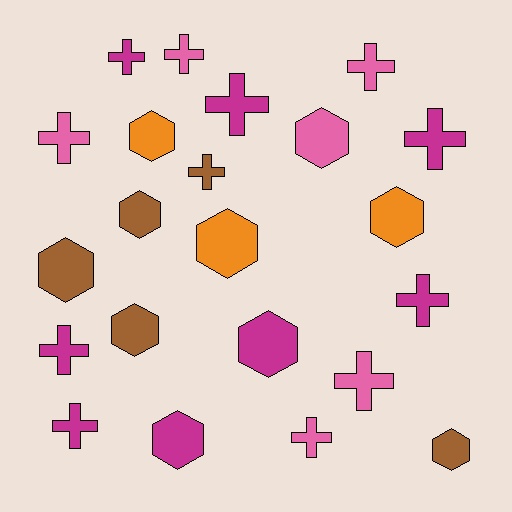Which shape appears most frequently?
Cross, with 12 objects.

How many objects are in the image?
There are 22 objects.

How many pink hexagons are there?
There is 1 pink hexagon.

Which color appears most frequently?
Magenta, with 8 objects.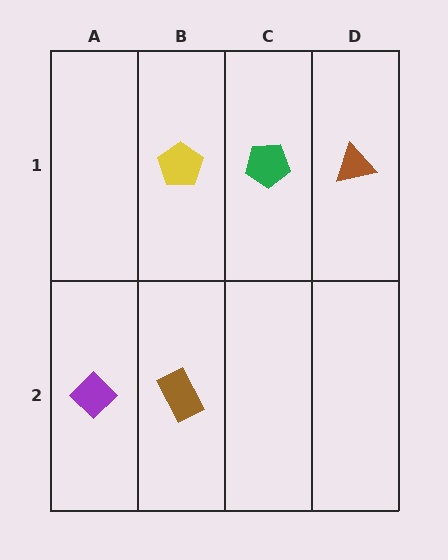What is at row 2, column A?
A purple diamond.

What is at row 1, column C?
A green pentagon.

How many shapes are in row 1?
3 shapes.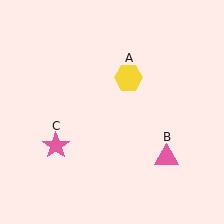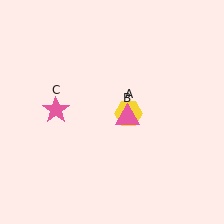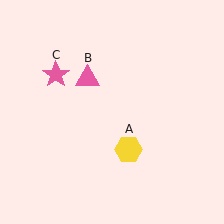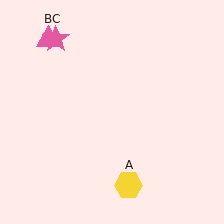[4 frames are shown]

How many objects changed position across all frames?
3 objects changed position: yellow hexagon (object A), pink triangle (object B), pink star (object C).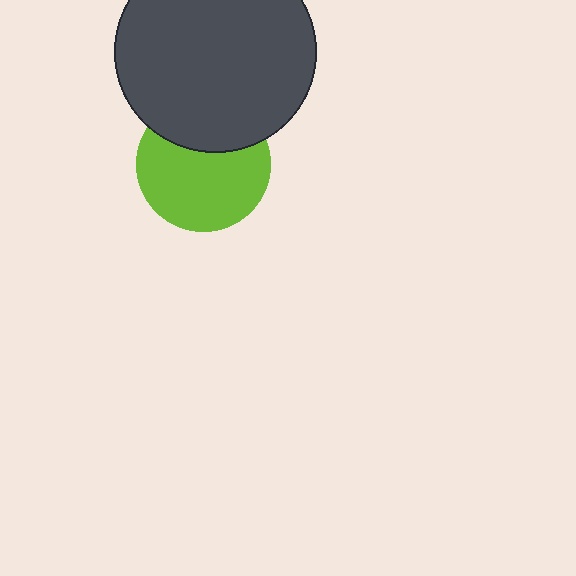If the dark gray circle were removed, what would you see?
You would see the complete lime circle.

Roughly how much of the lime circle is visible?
Most of it is visible (roughly 68%).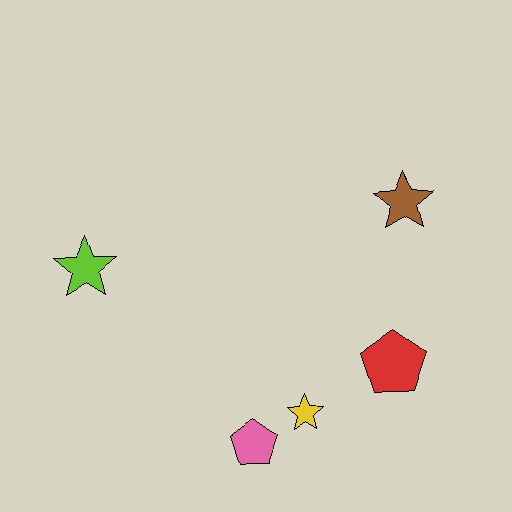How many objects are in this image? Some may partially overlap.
There are 5 objects.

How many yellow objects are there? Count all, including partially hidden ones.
There is 1 yellow object.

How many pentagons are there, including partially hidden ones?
There are 2 pentagons.